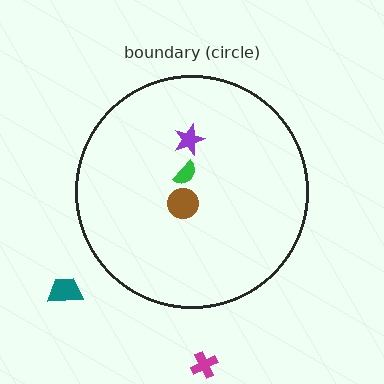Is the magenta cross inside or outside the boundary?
Outside.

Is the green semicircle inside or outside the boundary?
Inside.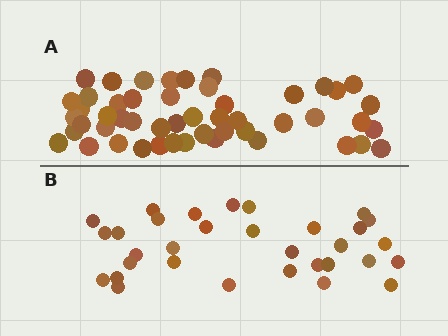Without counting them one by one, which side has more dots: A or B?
Region A (the top region) has more dots.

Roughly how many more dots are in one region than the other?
Region A has approximately 20 more dots than region B.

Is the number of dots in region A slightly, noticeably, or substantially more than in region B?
Region A has substantially more. The ratio is roughly 1.6 to 1.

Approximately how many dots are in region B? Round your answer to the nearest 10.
About 30 dots. (The exact count is 32, which rounds to 30.)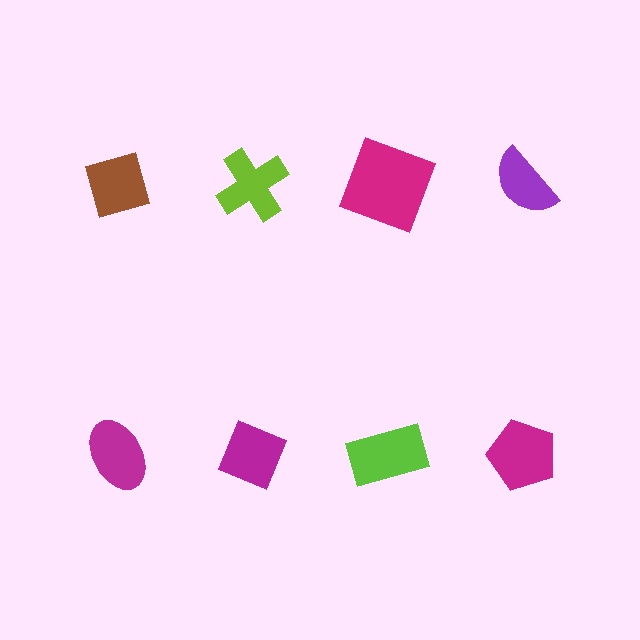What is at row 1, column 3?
A magenta square.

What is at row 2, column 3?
A lime rectangle.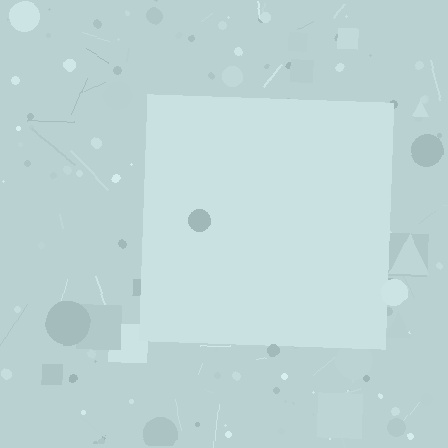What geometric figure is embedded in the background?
A square is embedded in the background.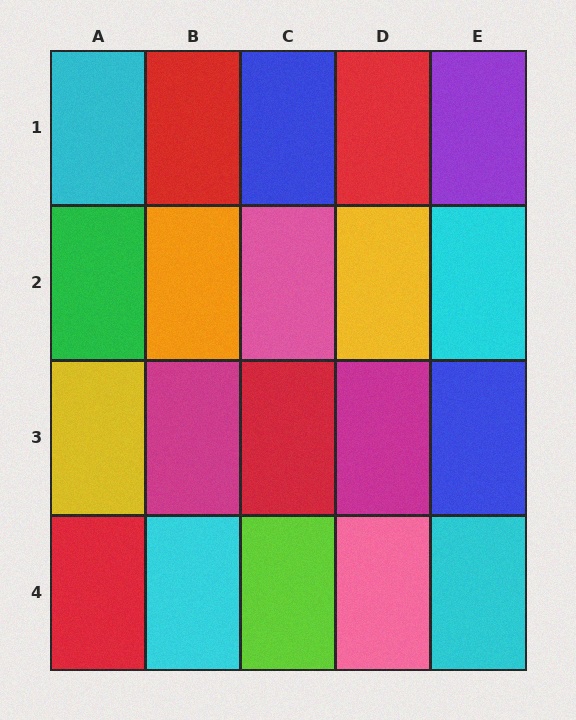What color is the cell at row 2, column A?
Green.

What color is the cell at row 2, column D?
Yellow.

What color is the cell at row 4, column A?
Red.